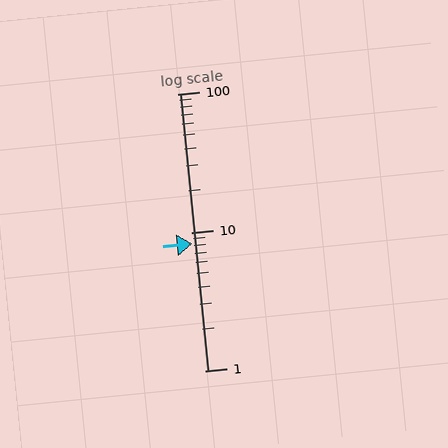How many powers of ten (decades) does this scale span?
The scale spans 2 decades, from 1 to 100.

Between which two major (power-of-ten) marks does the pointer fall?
The pointer is between 1 and 10.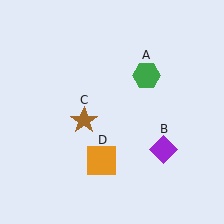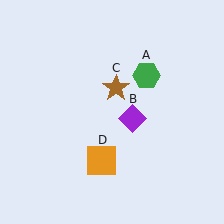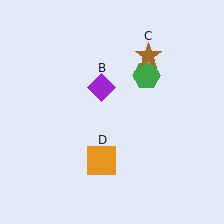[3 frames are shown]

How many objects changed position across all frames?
2 objects changed position: purple diamond (object B), brown star (object C).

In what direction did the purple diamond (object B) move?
The purple diamond (object B) moved up and to the left.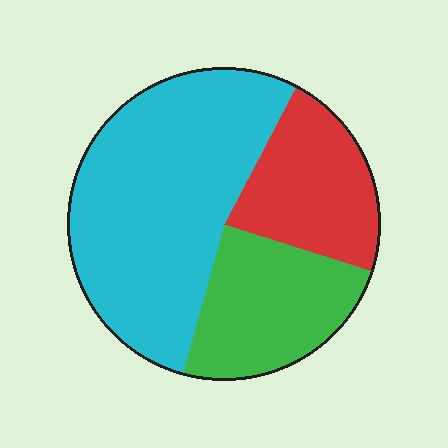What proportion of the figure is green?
Green takes up about one quarter (1/4) of the figure.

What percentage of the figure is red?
Red covers about 20% of the figure.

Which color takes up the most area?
Cyan, at roughly 55%.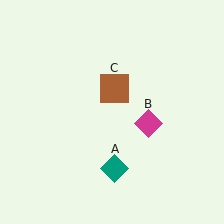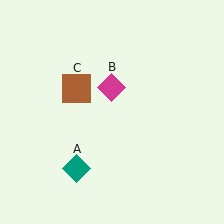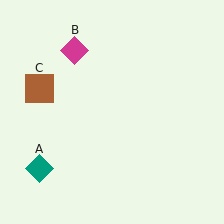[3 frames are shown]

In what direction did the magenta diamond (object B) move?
The magenta diamond (object B) moved up and to the left.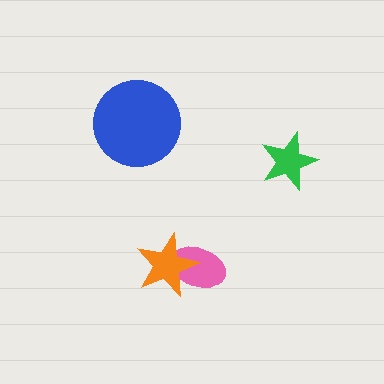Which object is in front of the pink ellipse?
The orange star is in front of the pink ellipse.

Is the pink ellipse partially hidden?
Yes, it is partially covered by another shape.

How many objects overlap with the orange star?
1 object overlaps with the orange star.